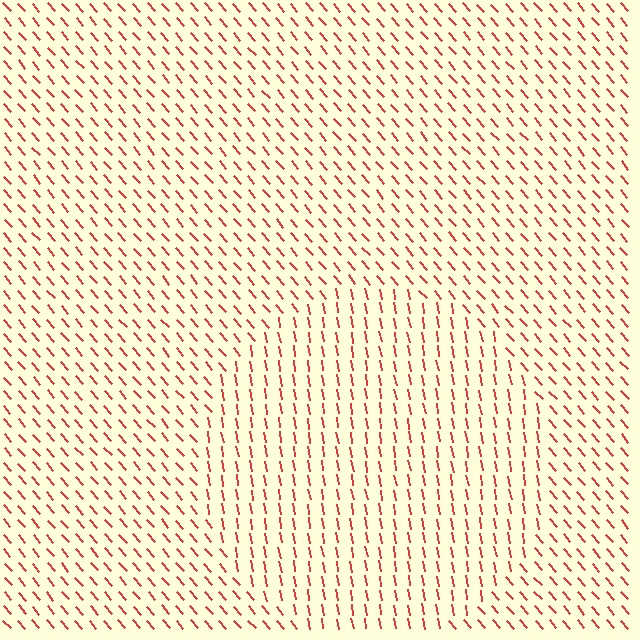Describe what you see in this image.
The image is filled with small red line segments. A circle region in the image has lines oriented differently from the surrounding lines, creating a visible texture boundary.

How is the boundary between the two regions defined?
The boundary is defined purely by a change in line orientation (approximately 31 degrees difference). All lines are the same color and thickness.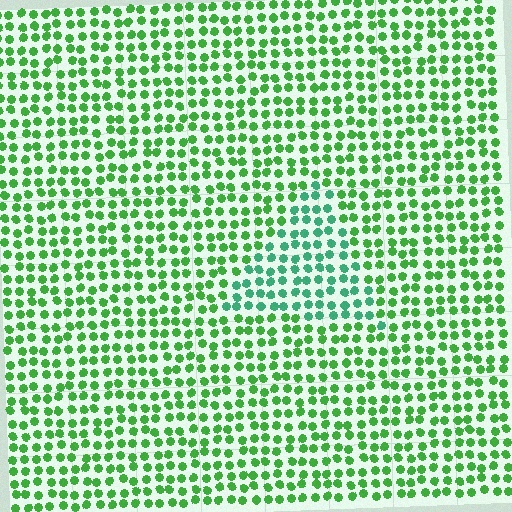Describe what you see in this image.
The image is filled with small green elements in a uniform arrangement. A triangle-shaped region is visible where the elements are tinted to a slightly different hue, forming a subtle color boundary.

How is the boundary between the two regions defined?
The boundary is defined purely by a slight shift in hue (about 33 degrees). Spacing, size, and orientation are identical on both sides.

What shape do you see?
I see a triangle.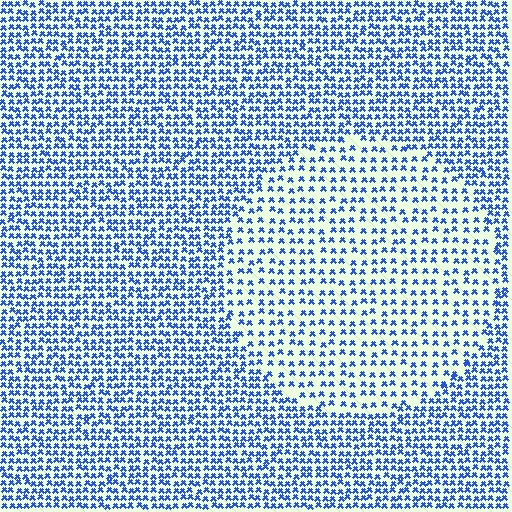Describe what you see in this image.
The image contains small blue elements arranged at two different densities. A circle-shaped region is visible where the elements are less densely packed than the surrounding area.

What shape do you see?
I see a circle.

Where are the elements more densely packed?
The elements are more densely packed outside the circle boundary.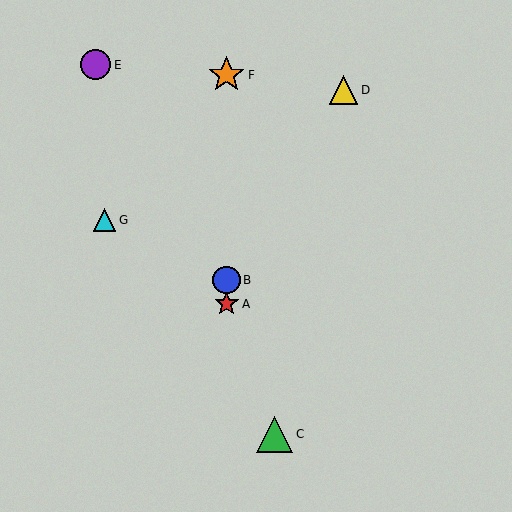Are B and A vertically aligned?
Yes, both are at x≈227.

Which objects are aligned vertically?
Objects A, B, F are aligned vertically.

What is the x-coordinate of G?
Object G is at x≈104.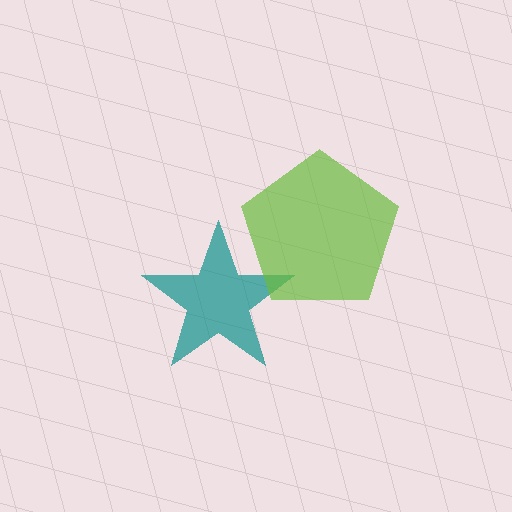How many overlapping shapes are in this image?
There are 2 overlapping shapes in the image.